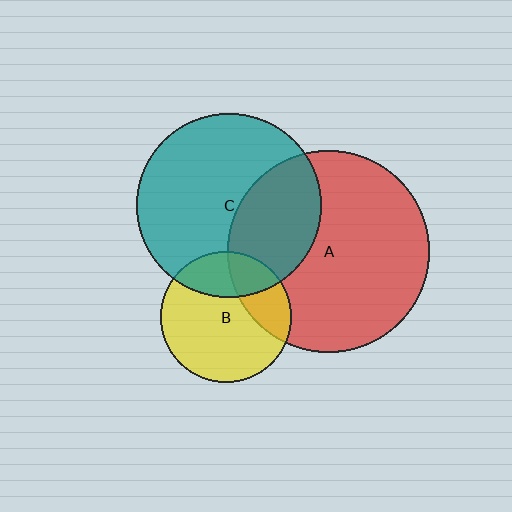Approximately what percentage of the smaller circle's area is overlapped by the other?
Approximately 35%.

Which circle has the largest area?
Circle A (red).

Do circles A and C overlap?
Yes.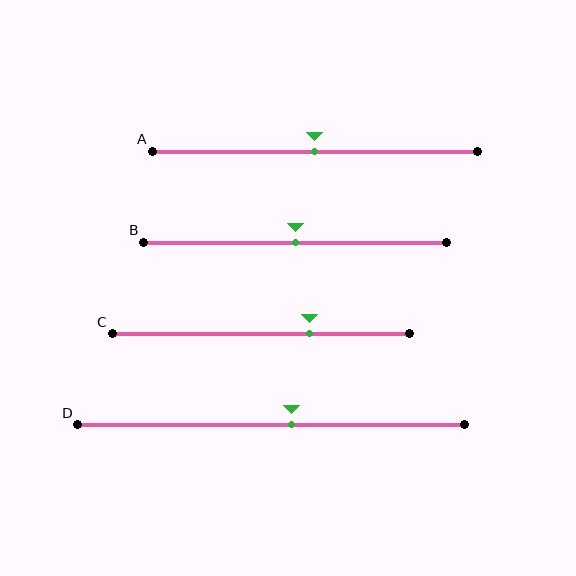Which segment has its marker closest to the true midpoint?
Segment A has its marker closest to the true midpoint.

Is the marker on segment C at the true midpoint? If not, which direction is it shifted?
No, the marker on segment C is shifted to the right by about 16% of the segment length.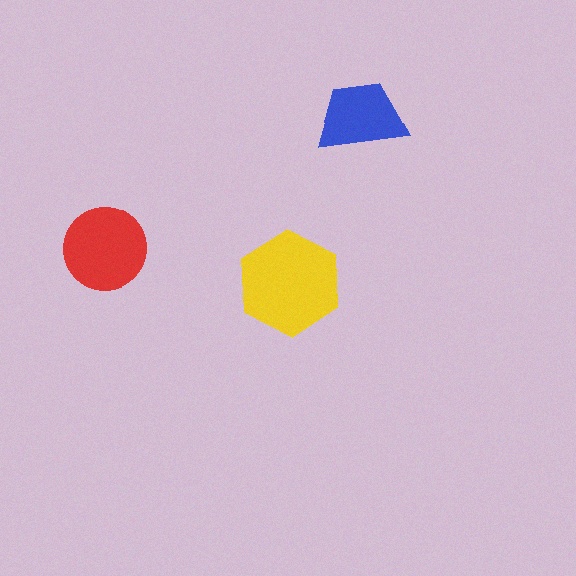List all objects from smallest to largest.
The blue trapezoid, the red circle, the yellow hexagon.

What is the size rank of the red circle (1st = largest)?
2nd.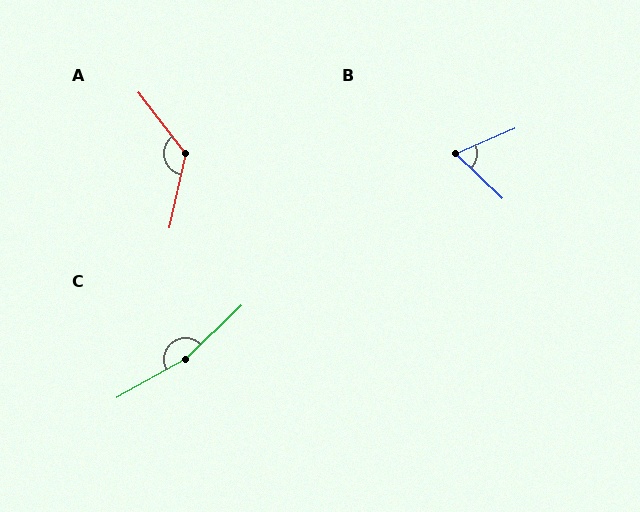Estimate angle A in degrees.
Approximately 130 degrees.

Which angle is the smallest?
B, at approximately 67 degrees.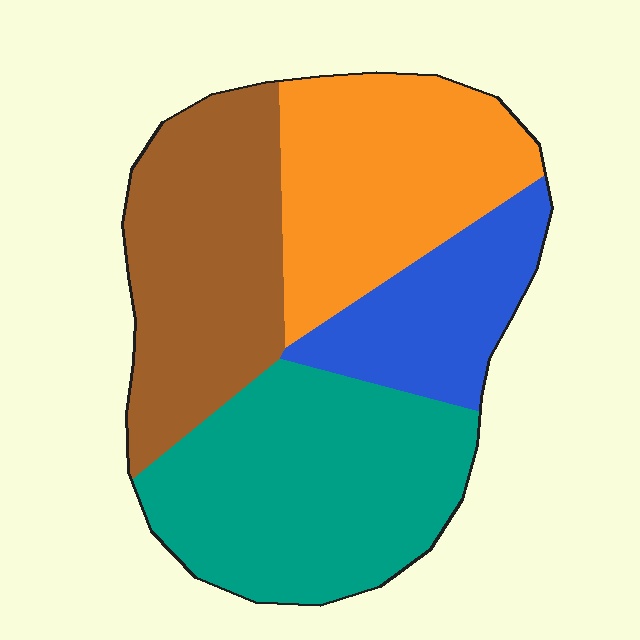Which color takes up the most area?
Teal, at roughly 35%.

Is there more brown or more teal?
Teal.